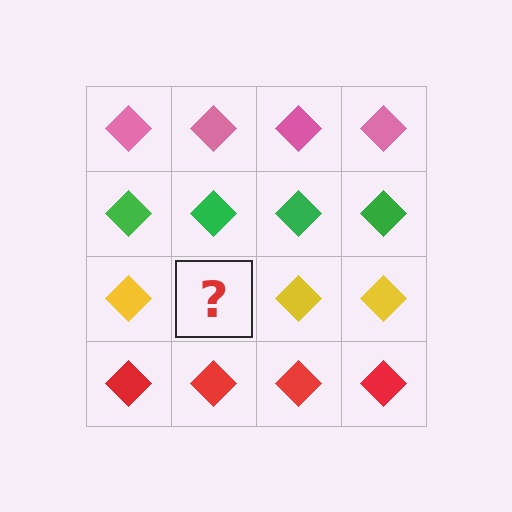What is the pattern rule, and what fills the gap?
The rule is that each row has a consistent color. The gap should be filled with a yellow diamond.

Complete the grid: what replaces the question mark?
The question mark should be replaced with a yellow diamond.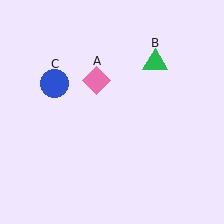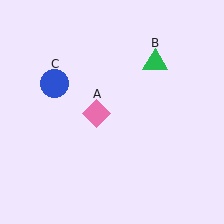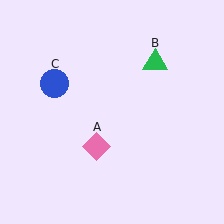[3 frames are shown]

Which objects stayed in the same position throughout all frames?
Green triangle (object B) and blue circle (object C) remained stationary.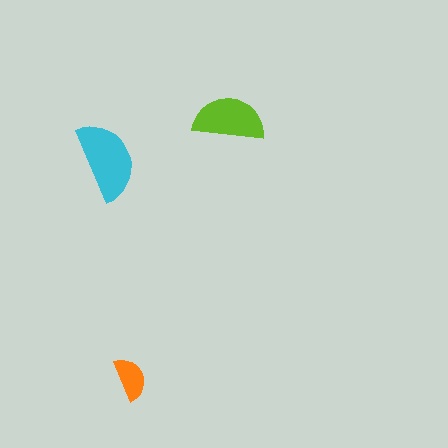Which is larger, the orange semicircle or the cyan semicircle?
The cyan one.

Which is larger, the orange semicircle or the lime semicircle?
The lime one.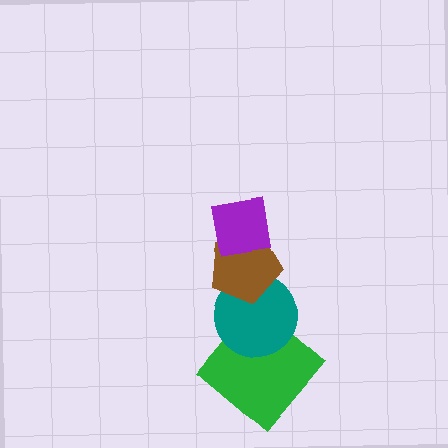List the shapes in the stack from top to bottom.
From top to bottom: the purple square, the brown pentagon, the teal circle, the green diamond.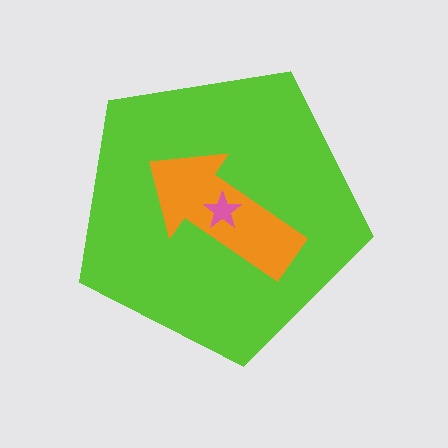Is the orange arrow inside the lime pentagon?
Yes.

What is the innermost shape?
The pink star.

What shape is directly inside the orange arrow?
The pink star.